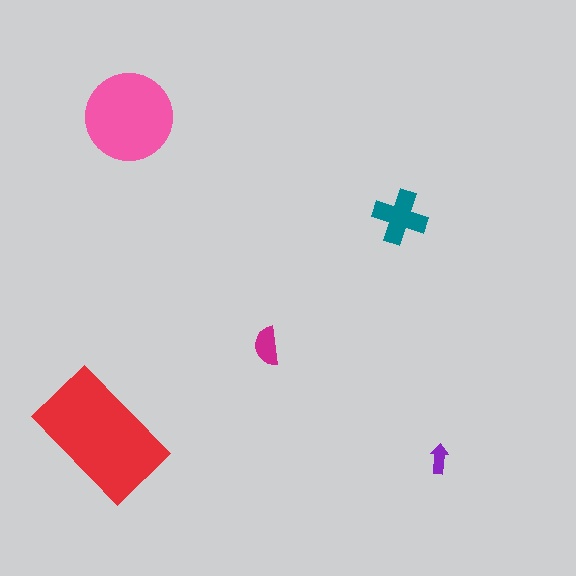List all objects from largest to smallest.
The red rectangle, the pink circle, the teal cross, the magenta semicircle, the purple arrow.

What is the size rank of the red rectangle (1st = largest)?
1st.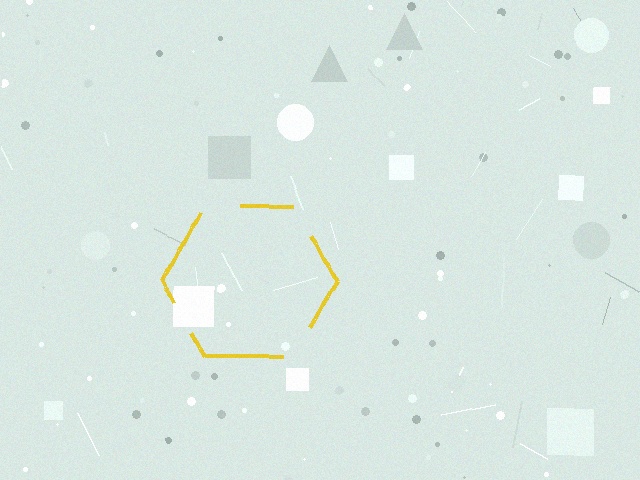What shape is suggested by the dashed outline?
The dashed outline suggests a hexagon.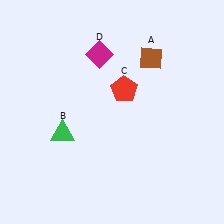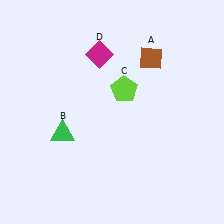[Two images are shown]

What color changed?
The pentagon (C) changed from red in Image 1 to lime in Image 2.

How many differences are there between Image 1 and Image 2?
There is 1 difference between the two images.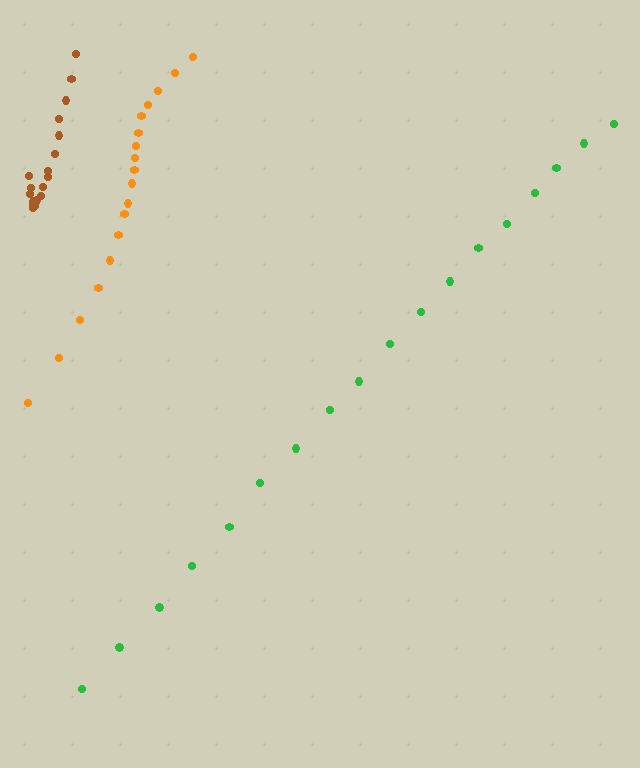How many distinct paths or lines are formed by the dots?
There are 3 distinct paths.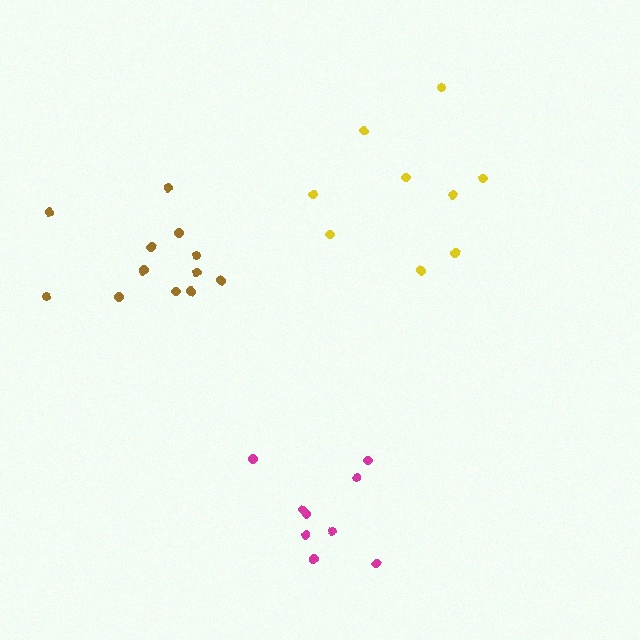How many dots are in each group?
Group 1: 9 dots, Group 2: 13 dots, Group 3: 9 dots (31 total).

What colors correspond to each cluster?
The clusters are colored: yellow, brown, magenta.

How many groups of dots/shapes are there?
There are 3 groups.